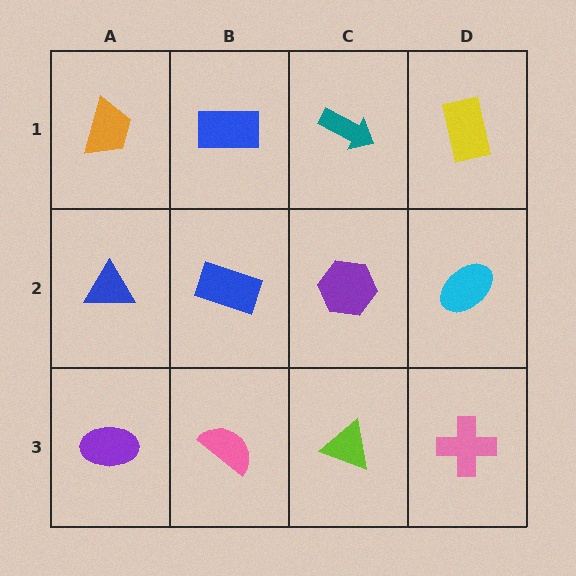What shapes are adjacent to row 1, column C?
A purple hexagon (row 2, column C), a blue rectangle (row 1, column B), a yellow rectangle (row 1, column D).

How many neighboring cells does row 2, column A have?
3.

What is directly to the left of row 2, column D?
A purple hexagon.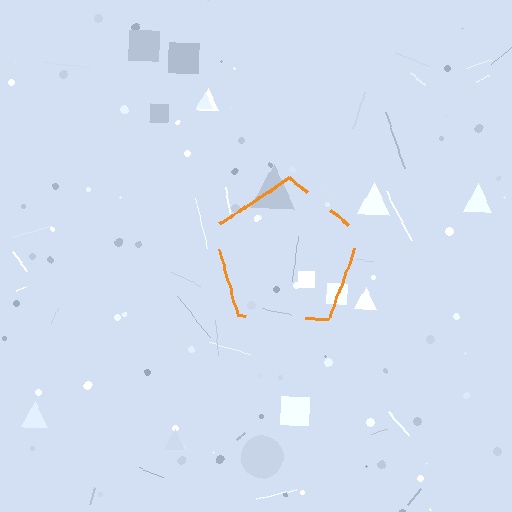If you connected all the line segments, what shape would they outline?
They would outline a pentagon.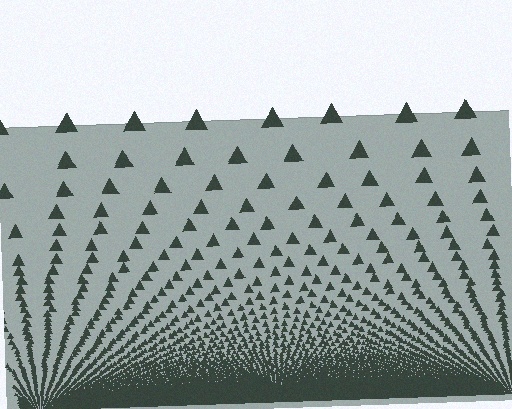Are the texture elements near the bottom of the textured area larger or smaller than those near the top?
Smaller. The gradient is inverted — elements near the bottom are smaller and denser.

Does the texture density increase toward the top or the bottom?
Density increases toward the bottom.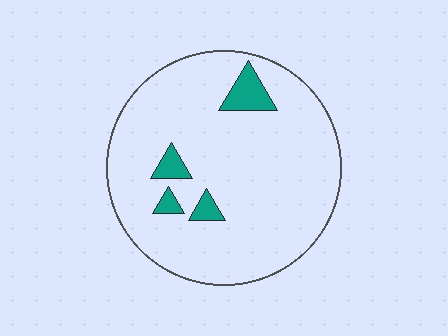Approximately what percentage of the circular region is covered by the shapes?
Approximately 10%.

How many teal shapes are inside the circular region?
4.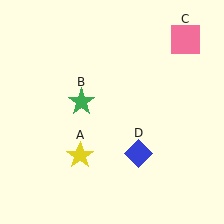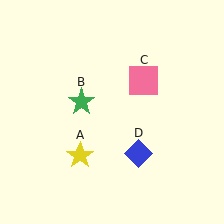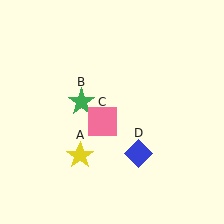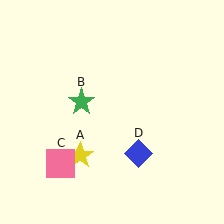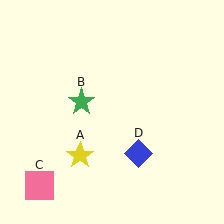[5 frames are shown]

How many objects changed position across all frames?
1 object changed position: pink square (object C).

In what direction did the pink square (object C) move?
The pink square (object C) moved down and to the left.